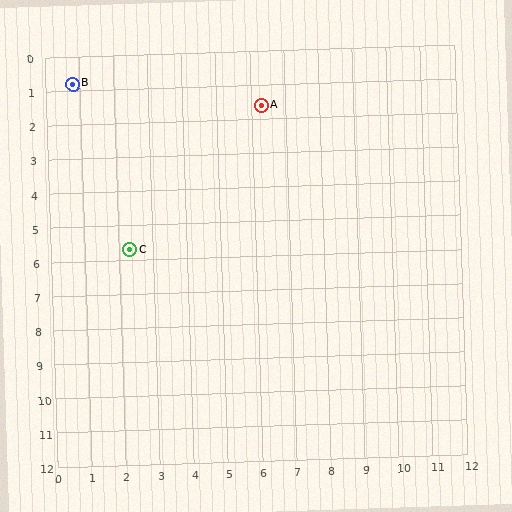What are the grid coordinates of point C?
Point C is at approximately (2.3, 5.7).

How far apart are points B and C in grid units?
Points B and C are about 5.1 grid units apart.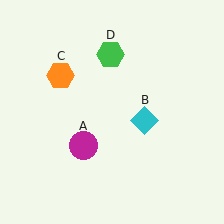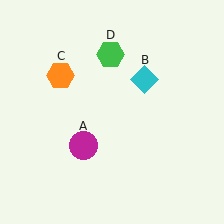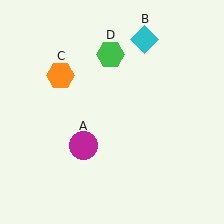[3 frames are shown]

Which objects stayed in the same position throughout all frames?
Magenta circle (object A) and orange hexagon (object C) and green hexagon (object D) remained stationary.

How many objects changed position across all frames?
1 object changed position: cyan diamond (object B).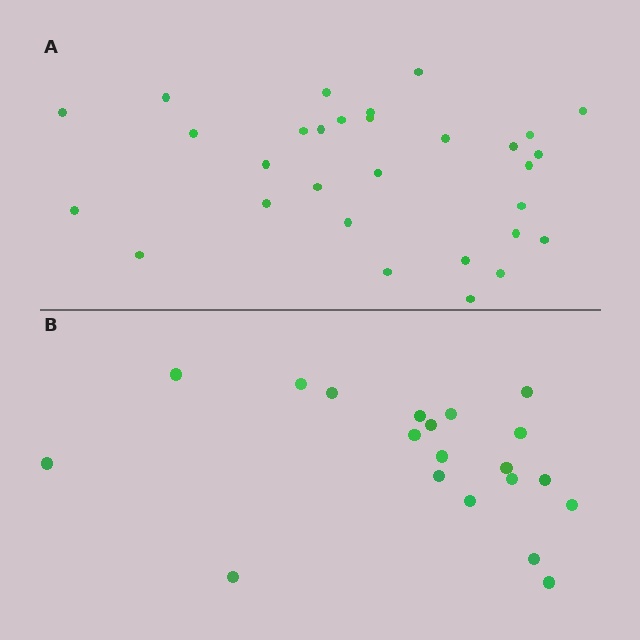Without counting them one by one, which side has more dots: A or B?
Region A (the top region) has more dots.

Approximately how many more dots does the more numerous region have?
Region A has roughly 10 or so more dots than region B.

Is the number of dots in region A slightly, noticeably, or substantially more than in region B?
Region A has substantially more. The ratio is roughly 1.5 to 1.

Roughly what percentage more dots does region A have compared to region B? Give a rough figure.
About 50% more.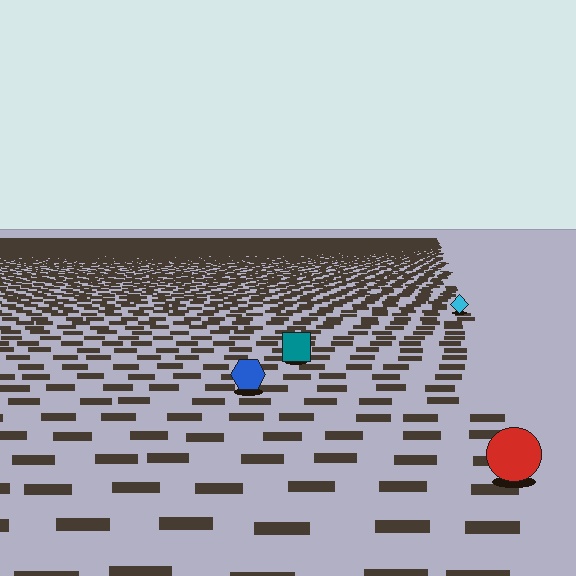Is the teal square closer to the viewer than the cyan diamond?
Yes. The teal square is closer — you can tell from the texture gradient: the ground texture is coarser near it.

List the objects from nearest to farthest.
From nearest to farthest: the red circle, the blue hexagon, the teal square, the cyan diamond.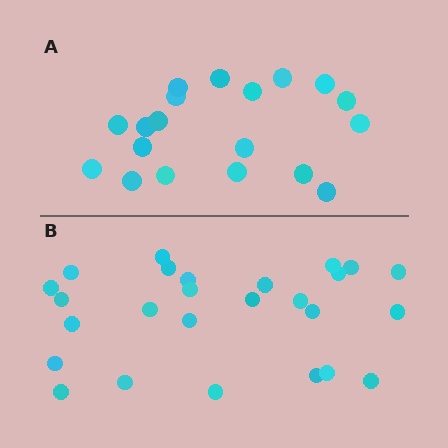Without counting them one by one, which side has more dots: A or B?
Region B (the bottom region) has more dots.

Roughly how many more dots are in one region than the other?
Region B has roughly 8 or so more dots than region A.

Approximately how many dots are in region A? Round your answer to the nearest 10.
About 20 dots. (The exact count is 19, which rounds to 20.)